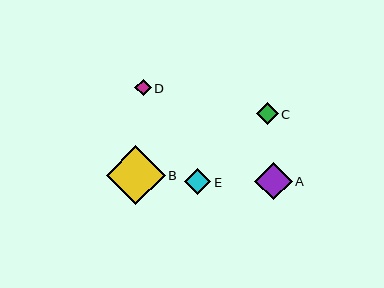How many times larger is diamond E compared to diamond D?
Diamond E is approximately 1.6 times the size of diamond D.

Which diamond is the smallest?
Diamond D is the smallest with a size of approximately 16 pixels.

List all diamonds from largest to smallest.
From largest to smallest: B, A, E, C, D.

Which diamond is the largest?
Diamond B is the largest with a size of approximately 59 pixels.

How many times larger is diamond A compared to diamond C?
Diamond A is approximately 1.7 times the size of diamond C.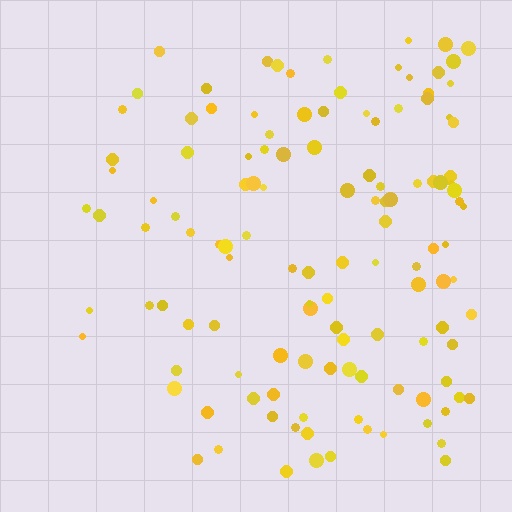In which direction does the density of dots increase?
From left to right, with the right side densest.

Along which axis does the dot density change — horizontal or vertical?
Horizontal.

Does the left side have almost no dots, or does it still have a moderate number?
Still a moderate number, just noticeably fewer than the right.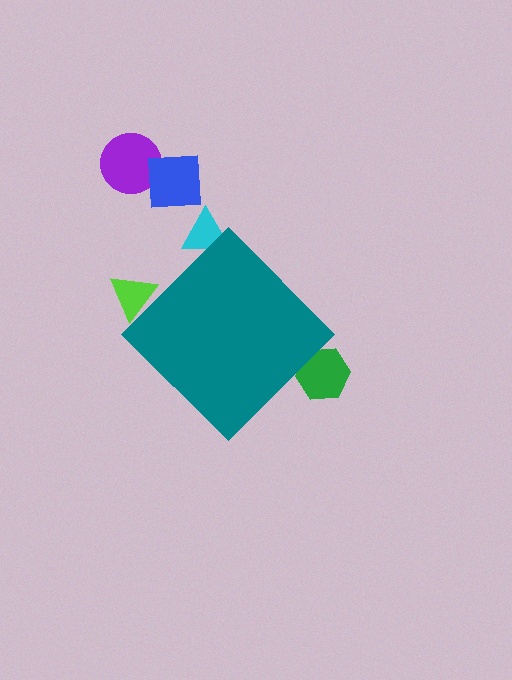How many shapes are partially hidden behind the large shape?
3 shapes are partially hidden.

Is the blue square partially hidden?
No, the blue square is fully visible.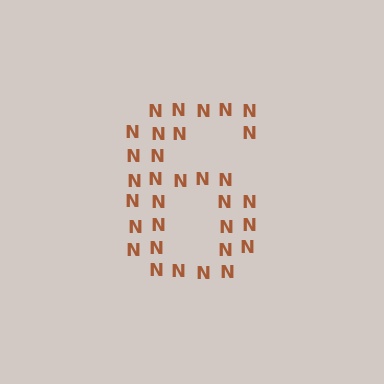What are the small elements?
The small elements are letter N's.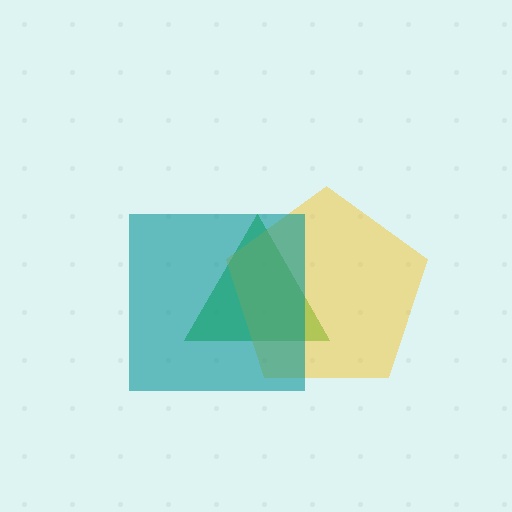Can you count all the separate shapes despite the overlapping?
Yes, there are 3 separate shapes.